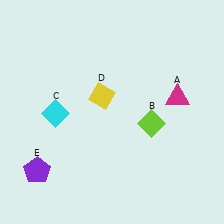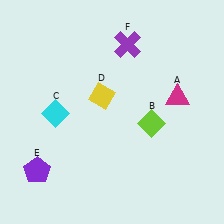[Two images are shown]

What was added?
A purple cross (F) was added in Image 2.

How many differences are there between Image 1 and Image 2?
There is 1 difference between the two images.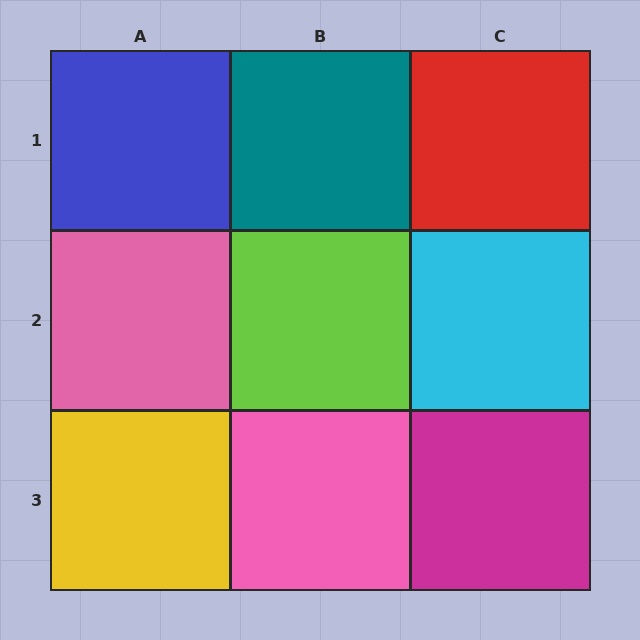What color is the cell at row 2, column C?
Cyan.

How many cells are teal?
1 cell is teal.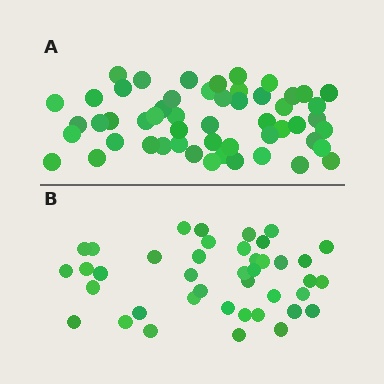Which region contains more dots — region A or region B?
Region A (the top region) has more dots.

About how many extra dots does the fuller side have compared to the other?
Region A has roughly 12 or so more dots than region B.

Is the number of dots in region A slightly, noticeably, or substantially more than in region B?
Region A has noticeably more, but not dramatically so. The ratio is roughly 1.3 to 1.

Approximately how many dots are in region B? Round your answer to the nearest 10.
About 40 dots. (The exact count is 41, which rounds to 40.)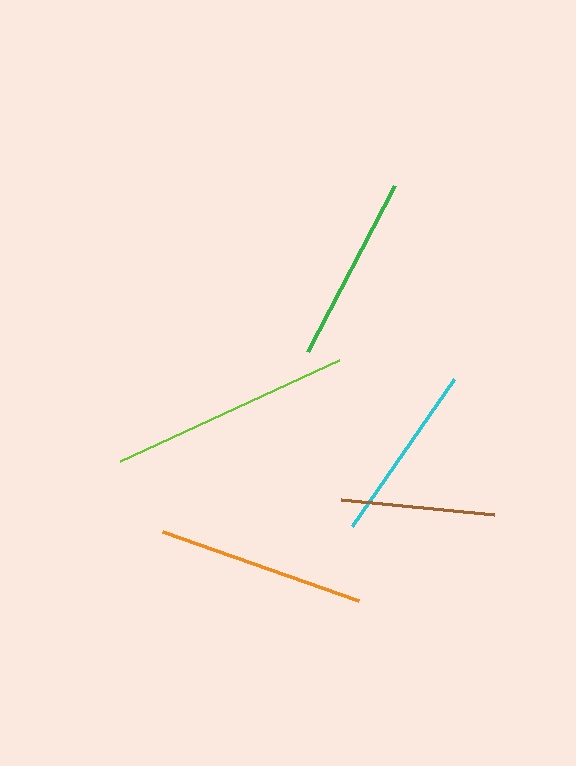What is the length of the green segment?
The green segment is approximately 187 pixels long.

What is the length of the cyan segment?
The cyan segment is approximately 179 pixels long.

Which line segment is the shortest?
The brown line is the shortest at approximately 153 pixels.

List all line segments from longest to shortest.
From longest to shortest: lime, orange, green, cyan, brown.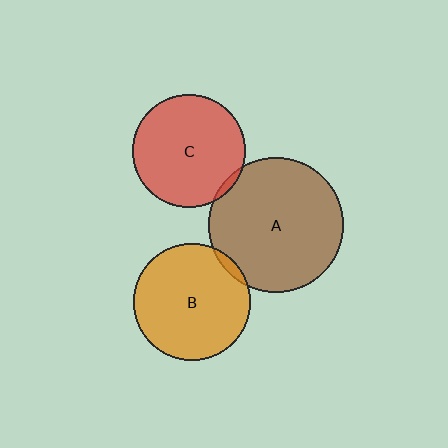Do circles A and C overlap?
Yes.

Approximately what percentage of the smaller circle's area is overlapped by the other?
Approximately 5%.